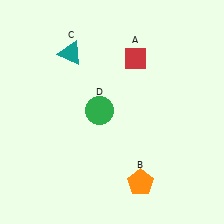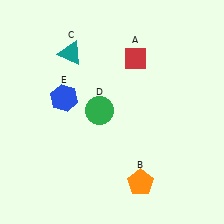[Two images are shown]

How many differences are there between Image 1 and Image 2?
There is 1 difference between the two images.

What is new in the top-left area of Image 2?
A blue hexagon (E) was added in the top-left area of Image 2.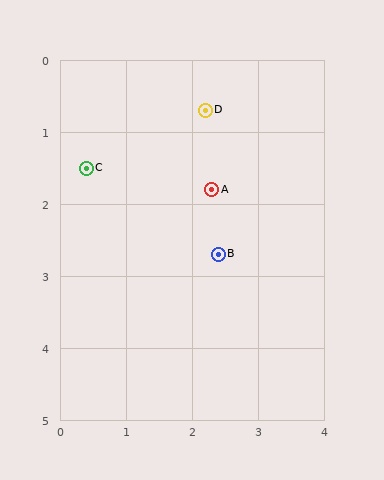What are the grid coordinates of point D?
Point D is at approximately (2.2, 0.7).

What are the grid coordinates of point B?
Point B is at approximately (2.4, 2.7).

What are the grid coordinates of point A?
Point A is at approximately (2.3, 1.8).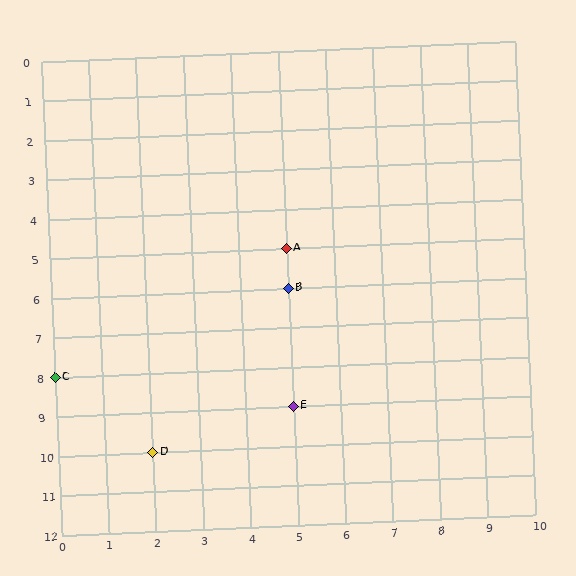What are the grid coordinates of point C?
Point C is at grid coordinates (0, 8).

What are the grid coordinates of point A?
Point A is at grid coordinates (5, 5).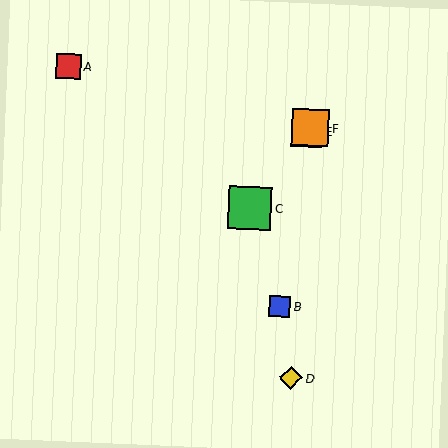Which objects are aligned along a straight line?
Objects C, E, F are aligned along a straight line.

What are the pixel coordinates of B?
Object B is at (280, 306).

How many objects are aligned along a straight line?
3 objects (C, E, F) are aligned along a straight line.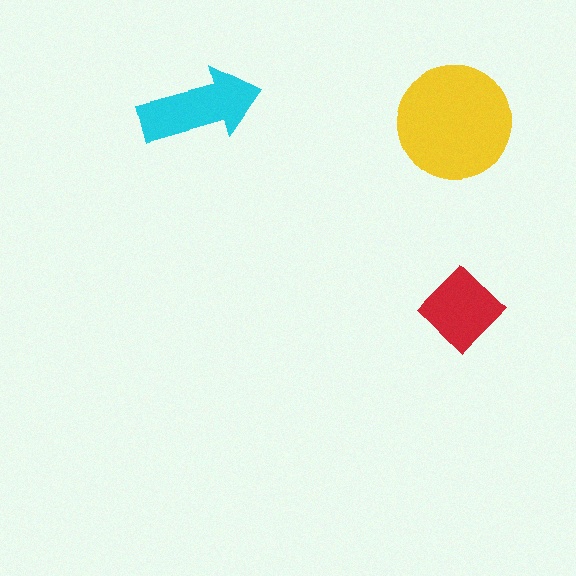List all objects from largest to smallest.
The yellow circle, the cyan arrow, the red diamond.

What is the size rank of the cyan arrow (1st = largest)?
2nd.